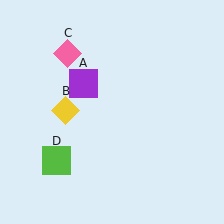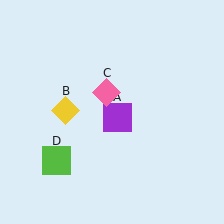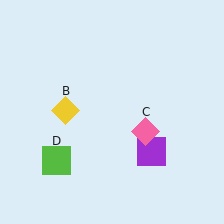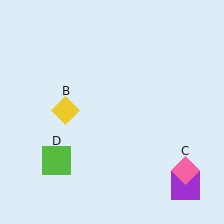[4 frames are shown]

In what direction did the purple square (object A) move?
The purple square (object A) moved down and to the right.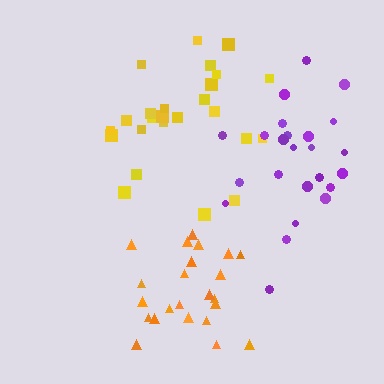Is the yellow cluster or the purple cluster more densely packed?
Yellow.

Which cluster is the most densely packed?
Orange.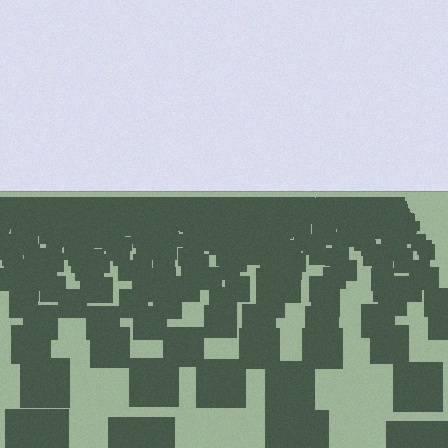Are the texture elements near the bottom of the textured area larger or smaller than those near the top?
Larger. Near the bottom, elements are closer to the viewer and appear at a bigger on-screen size.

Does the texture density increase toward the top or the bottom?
Density increases toward the top.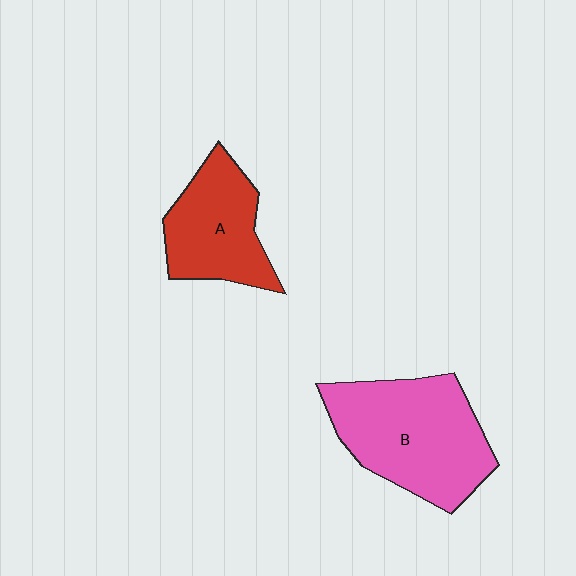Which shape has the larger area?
Shape B (pink).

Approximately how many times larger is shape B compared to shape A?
Approximately 1.5 times.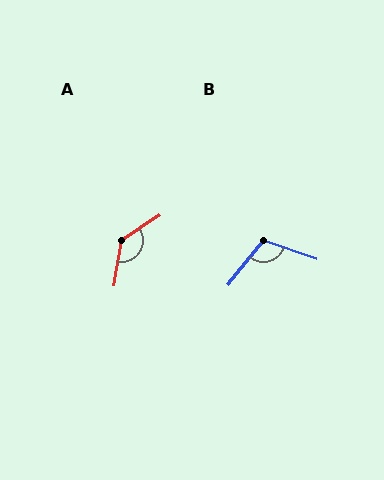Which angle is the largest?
A, at approximately 132 degrees.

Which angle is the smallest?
B, at approximately 110 degrees.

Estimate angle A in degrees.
Approximately 132 degrees.